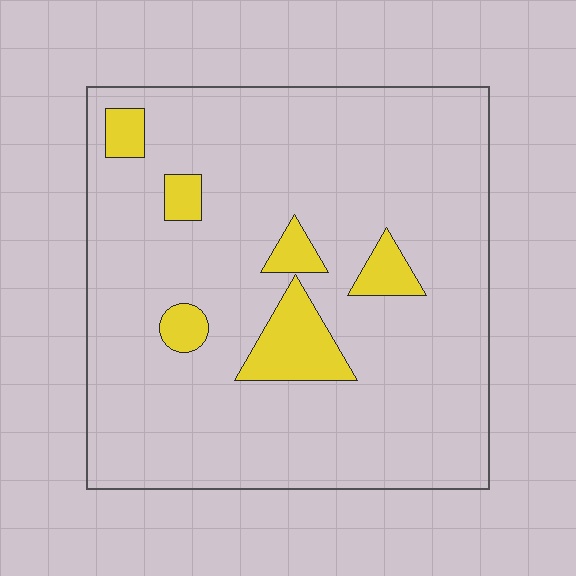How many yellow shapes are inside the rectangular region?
6.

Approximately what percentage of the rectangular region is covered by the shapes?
Approximately 10%.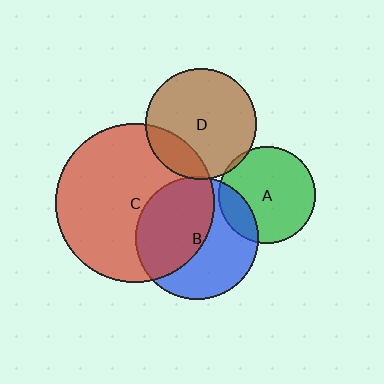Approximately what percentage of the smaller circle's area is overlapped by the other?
Approximately 50%.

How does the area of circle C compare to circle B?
Approximately 1.7 times.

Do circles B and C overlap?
Yes.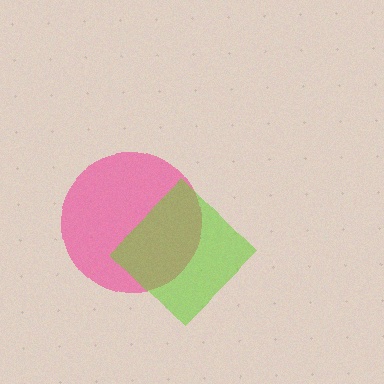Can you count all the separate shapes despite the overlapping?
Yes, there are 2 separate shapes.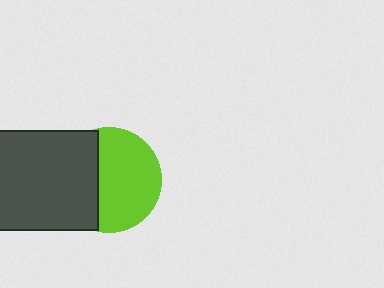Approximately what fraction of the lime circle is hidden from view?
Roughly 39% of the lime circle is hidden behind the dark gray rectangle.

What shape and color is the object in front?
The object in front is a dark gray rectangle.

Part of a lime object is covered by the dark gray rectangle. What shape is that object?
It is a circle.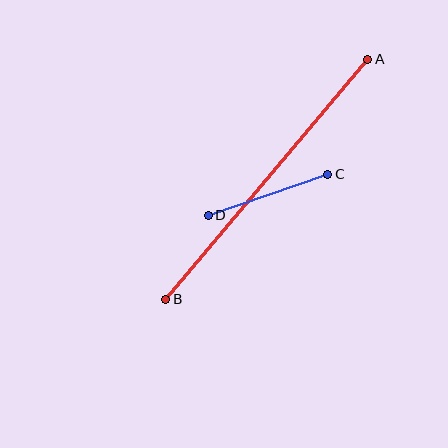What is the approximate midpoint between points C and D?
The midpoint is at approximately (268, 195) pixels.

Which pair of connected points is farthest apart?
Points A and B are farthest apart.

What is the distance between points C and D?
The distance is approximately 126 pixels.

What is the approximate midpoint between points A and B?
The midpoint is at approximately (267, 179) pixels.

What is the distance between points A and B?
The distance is approximately 314 pixels.